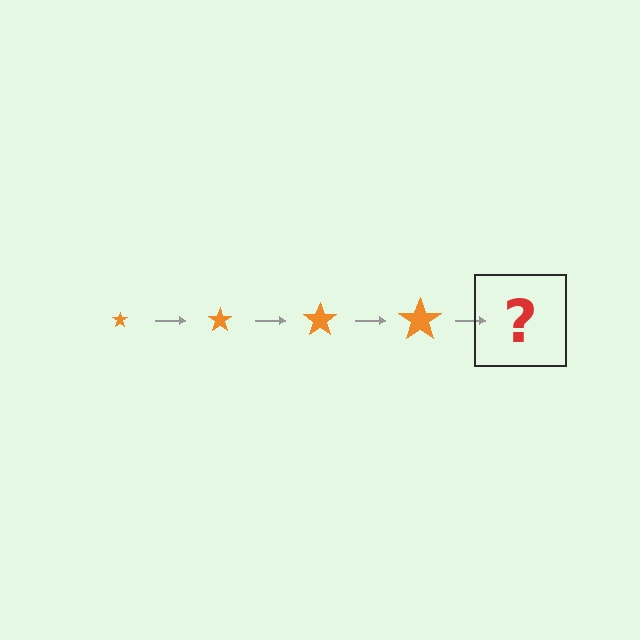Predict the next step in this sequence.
The next step is an orange star, larger than the previous one.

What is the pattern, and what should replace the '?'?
The pattern is that the star gets progressively larger each step. The '?' should be an orange star, larger than the previous one.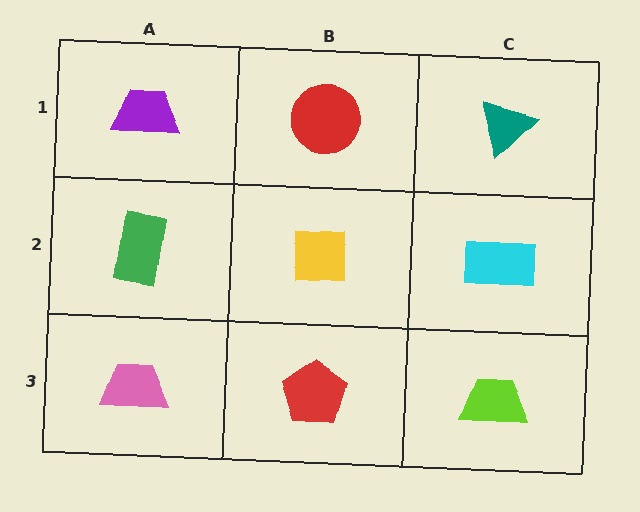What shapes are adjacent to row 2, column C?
A teal triangle (row 1, column C), a lime trapezoid (row 3, column C), a yellow square (row 2, column B).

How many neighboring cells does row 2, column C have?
3.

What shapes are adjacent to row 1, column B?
A yellow square (row 2, column B), a purple trapezoid (row 1, column A), a teal triangle (row 1, column C).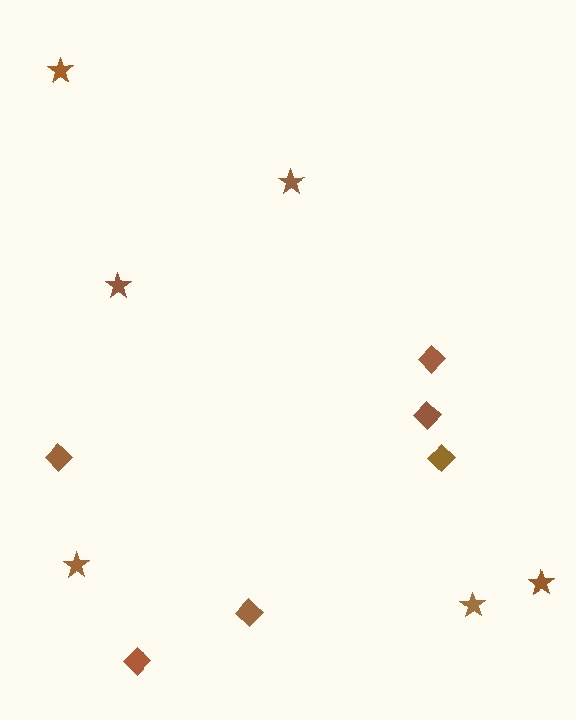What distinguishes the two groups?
There are 2 groups: one group of diamonds (6) and one group of stars (6).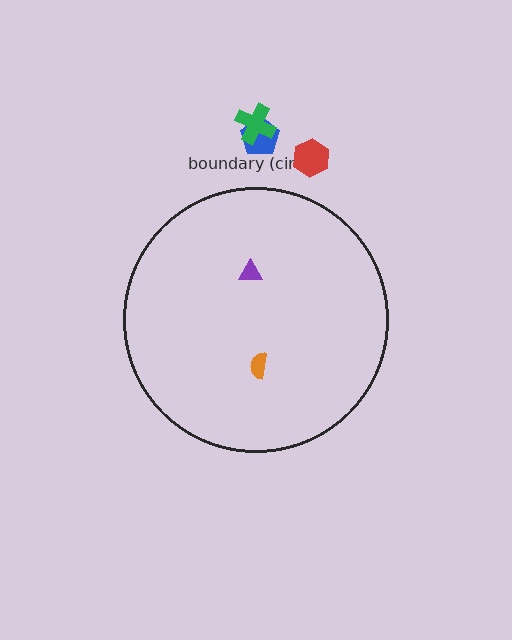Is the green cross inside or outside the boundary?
Outside.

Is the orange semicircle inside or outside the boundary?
Inside.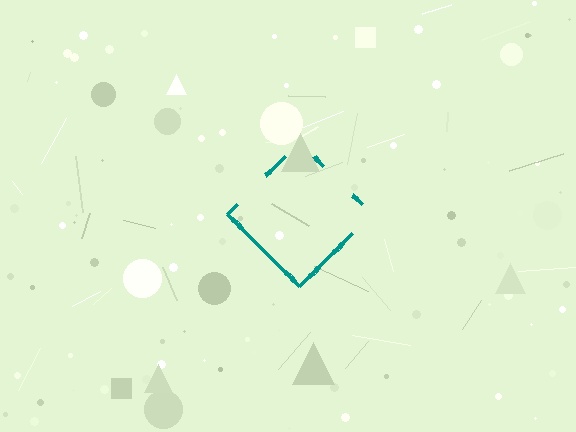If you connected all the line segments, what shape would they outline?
They would outline a diamond.